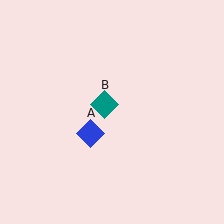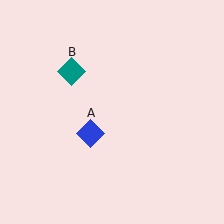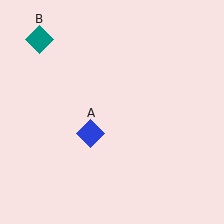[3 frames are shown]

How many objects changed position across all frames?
1 object changed position: teal diamond (object B).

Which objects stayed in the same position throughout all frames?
Blue diamond (object A) remained stationary.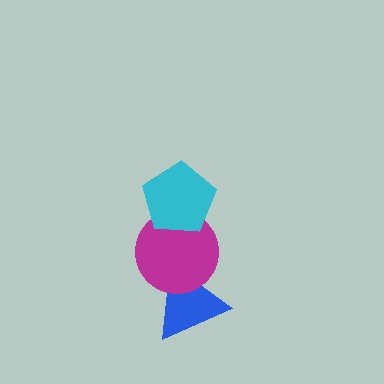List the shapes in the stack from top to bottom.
From top to bottom: the cyan pentagon, the magenta circle, the blue triangle.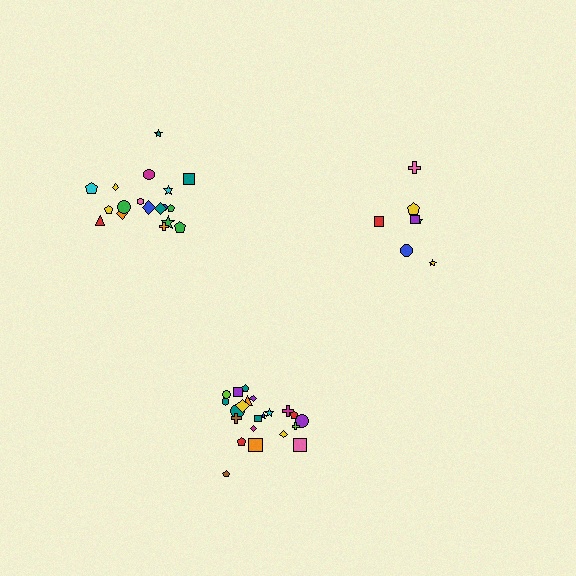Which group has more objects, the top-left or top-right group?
The top-left group.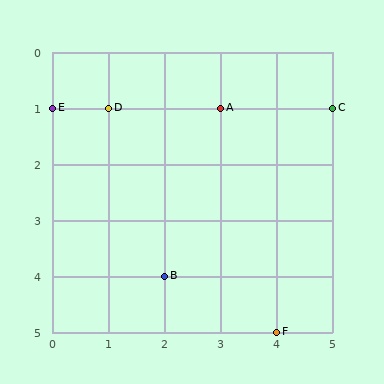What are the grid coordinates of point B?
Point B is at grid coordinates (2, 4).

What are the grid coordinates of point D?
Point D is at grid coordinates (1, 1).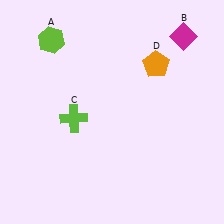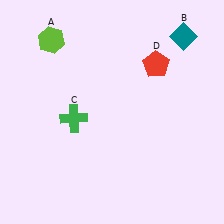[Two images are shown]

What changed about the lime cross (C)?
In Image 1, C is lime. In Image 2, it changed to green.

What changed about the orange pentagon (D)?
In Image 1, D is orange. In Image 2, it changed to red.